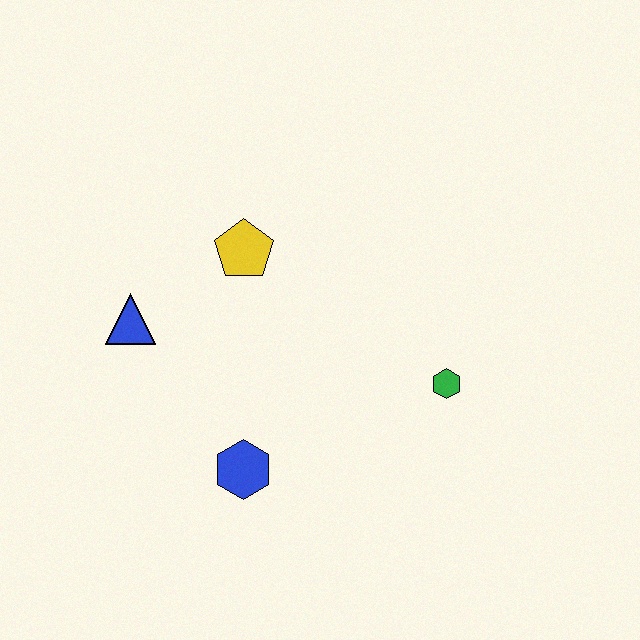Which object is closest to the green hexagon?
The blue hexagon is closest to the green hexagon.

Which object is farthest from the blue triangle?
The green hexagon is farthest from the blue triangle.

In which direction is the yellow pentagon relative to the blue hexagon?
The yellow pentagon is above the blue hexagon.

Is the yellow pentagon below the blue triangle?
No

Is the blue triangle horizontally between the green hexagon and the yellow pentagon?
No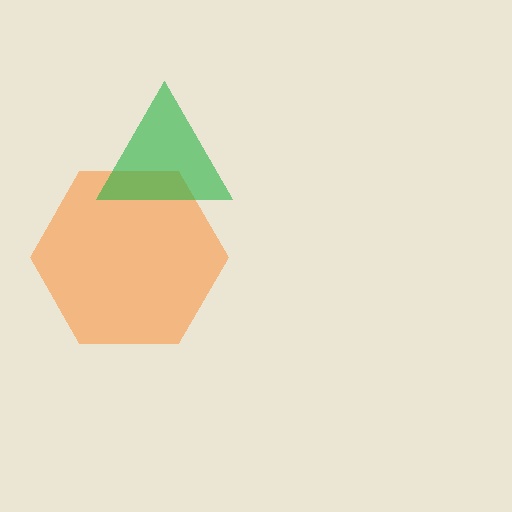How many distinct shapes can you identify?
There are 2 distinct shapes: an orange hexagon, a green triangle.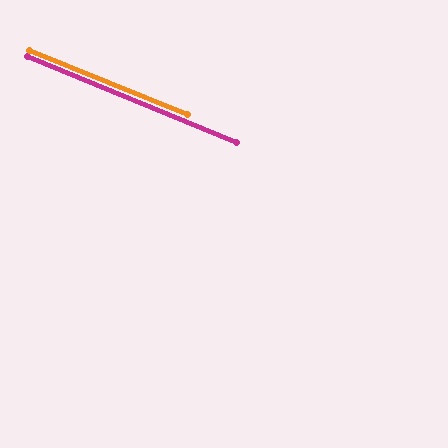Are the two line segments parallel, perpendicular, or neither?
Parallel — their directions differ by only 0.4°.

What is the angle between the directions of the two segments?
Approximately 0 degrees.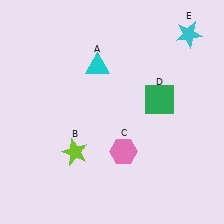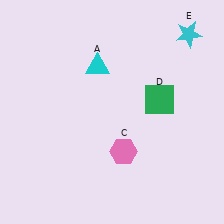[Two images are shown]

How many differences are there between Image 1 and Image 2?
There is 1 difference between the two images.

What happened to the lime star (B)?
The lime star (B) was removed in Image 2. It was in the bottom-left area of Image 1.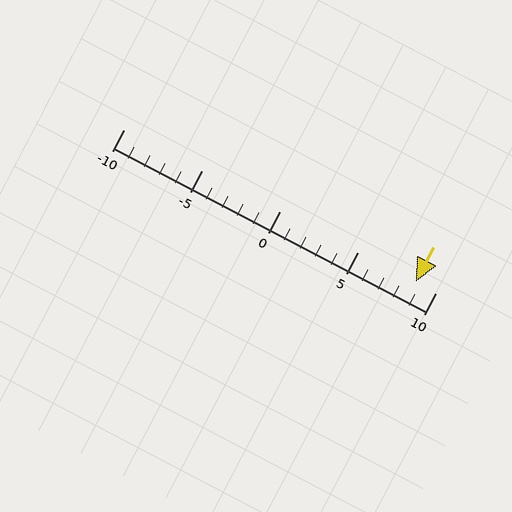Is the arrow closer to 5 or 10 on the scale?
The arrow is closer to 10.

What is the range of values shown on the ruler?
The ruler shows values from -10 to 10.